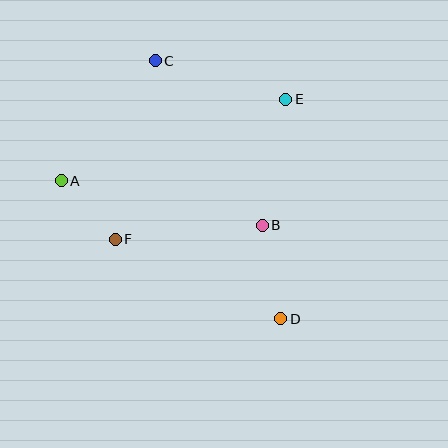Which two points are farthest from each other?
Points C and D are farthest from each other.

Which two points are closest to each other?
Points A and F are closest to each other.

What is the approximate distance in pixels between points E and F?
The distance between E and F is approximately 221 pixels.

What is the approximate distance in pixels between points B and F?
The distance between B and F is approximately 148 pixels.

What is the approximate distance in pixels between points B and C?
The distance between B and C is approximately 196 pixels.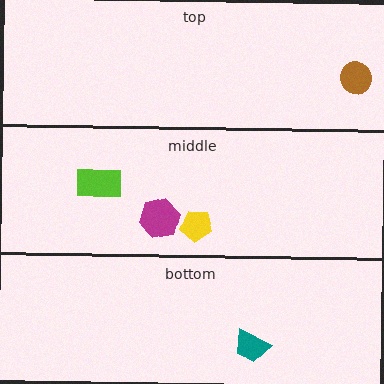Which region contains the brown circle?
The top region.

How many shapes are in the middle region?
3.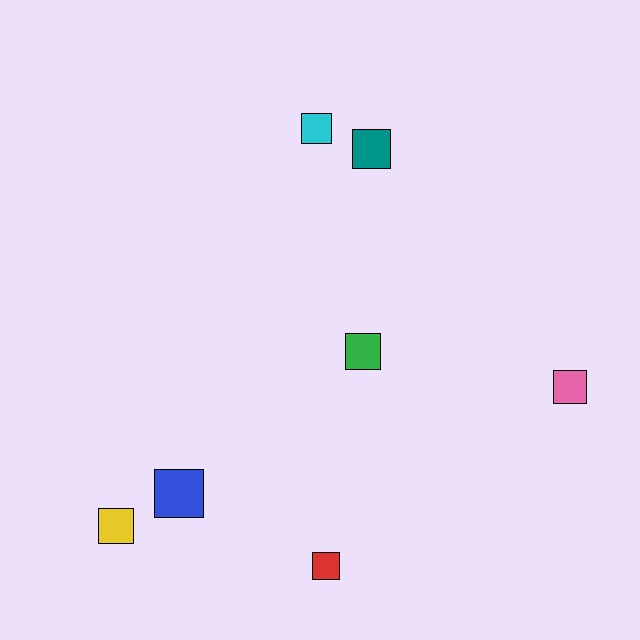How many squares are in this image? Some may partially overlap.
There are 7 squares.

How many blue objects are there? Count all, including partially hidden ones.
There is 1 blue object.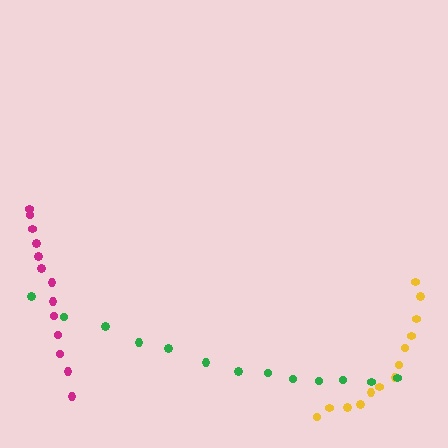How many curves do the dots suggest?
There are 3 distinct paths.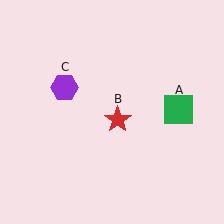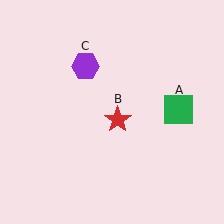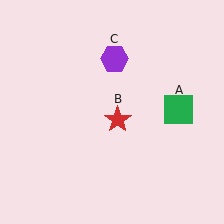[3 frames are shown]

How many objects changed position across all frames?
1 object changed position: purple hexagon (object C).